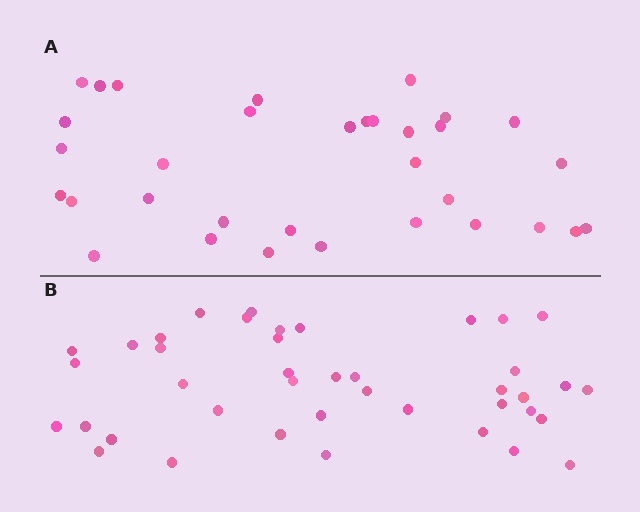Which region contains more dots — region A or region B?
Region B (the bottom region) has more dots.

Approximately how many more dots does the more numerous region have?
Region B has roughly 8 or so more dots than region A.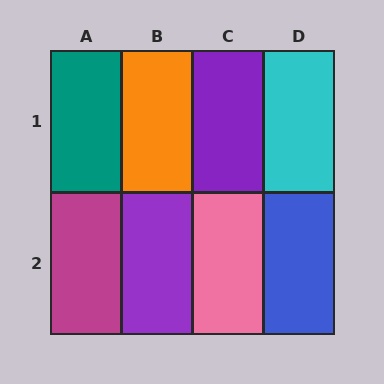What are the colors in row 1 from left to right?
Teal, orange, purple, cyan.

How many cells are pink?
1 cell is pink.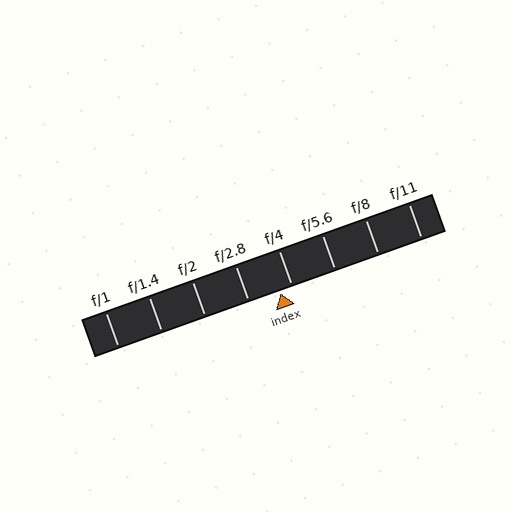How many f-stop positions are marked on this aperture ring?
There are 8 f-stop positions marked.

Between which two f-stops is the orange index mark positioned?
The index mark is between f/2.8 and f/4.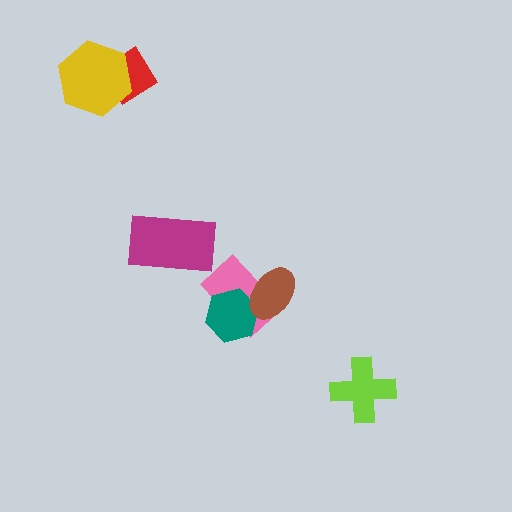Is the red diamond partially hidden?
Yes, it is partially covered by another shape.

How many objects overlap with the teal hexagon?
2 objects overlap with the teal hexagon.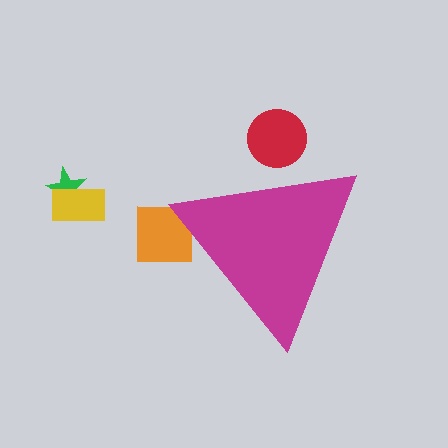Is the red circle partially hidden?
Yes, the red circle is partially hidden behind the magenta triangle.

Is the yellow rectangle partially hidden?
No, the yellow rectangle is fully visible.